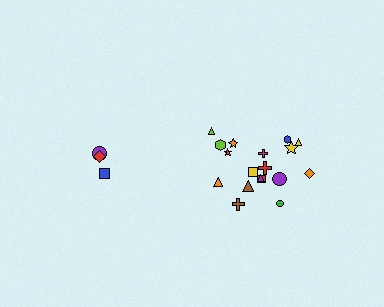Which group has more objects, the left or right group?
The right group.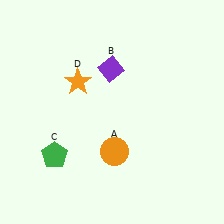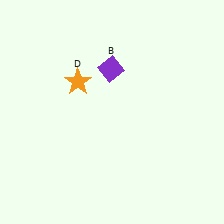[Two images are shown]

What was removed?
The green pentagon (C), the orange circle (A) were removed in Image 2.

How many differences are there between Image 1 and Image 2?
There are 2 differences between the two images.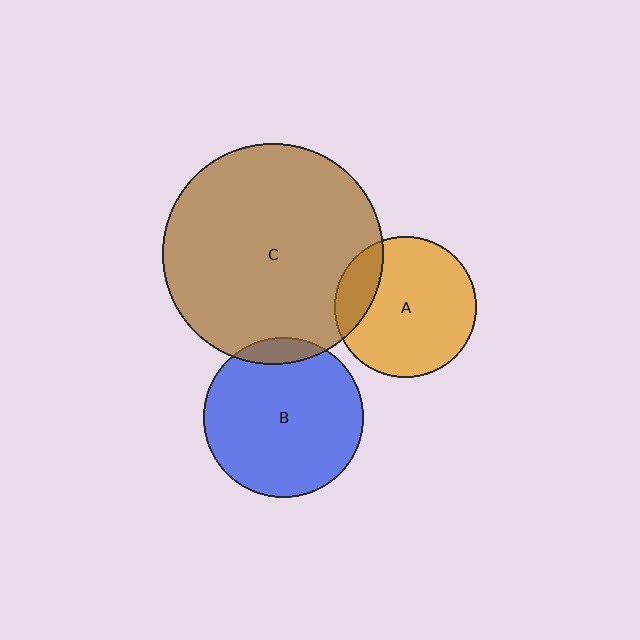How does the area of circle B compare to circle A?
Approximately 1.3 times.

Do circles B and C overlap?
Yes.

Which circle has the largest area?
Circle C (brown).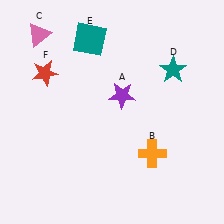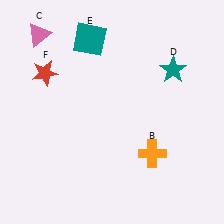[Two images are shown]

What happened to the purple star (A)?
The purple star (A) was removed in Image 2. It was in the top-right area of Image 1.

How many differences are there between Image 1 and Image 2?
There is 1 difference between the two images.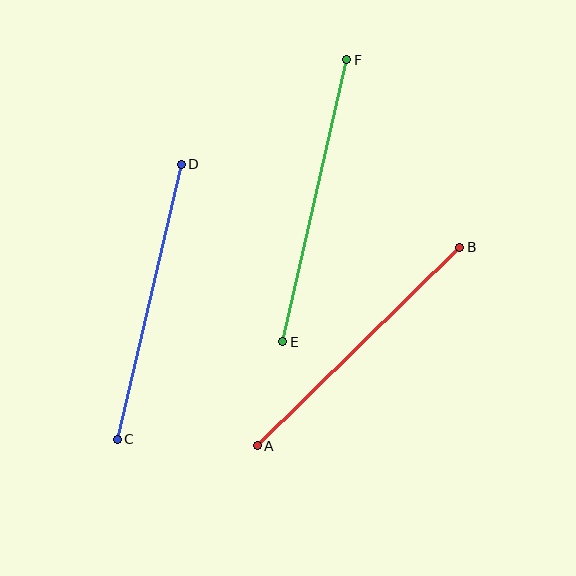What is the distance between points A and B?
The distance is approximately 283 pixels.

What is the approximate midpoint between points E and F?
The midpoint is at approximately (315, 201) pixels.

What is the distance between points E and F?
The distance is approximately 289 pixels.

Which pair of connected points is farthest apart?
Points E and F are farthest apart.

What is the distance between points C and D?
The distance is approximately 283 pixels.